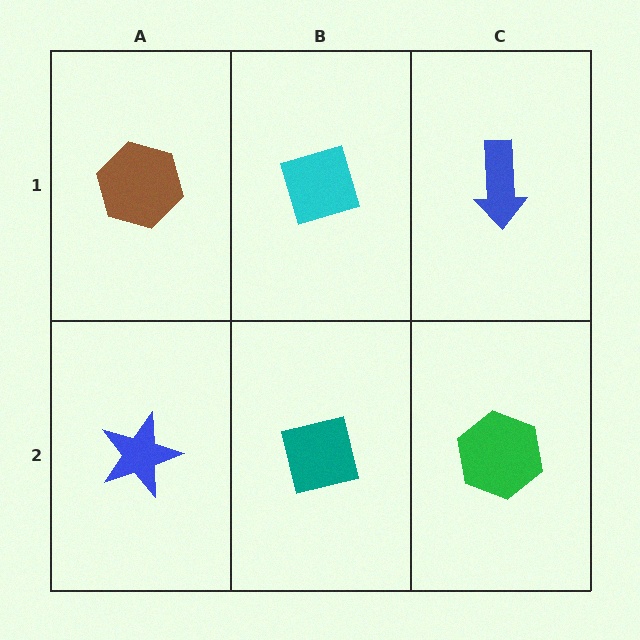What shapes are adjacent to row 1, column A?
A blue star (row 2, column A), a cyan diamond (row 1, column B).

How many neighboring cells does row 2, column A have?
2.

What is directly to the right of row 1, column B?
A blue arrow.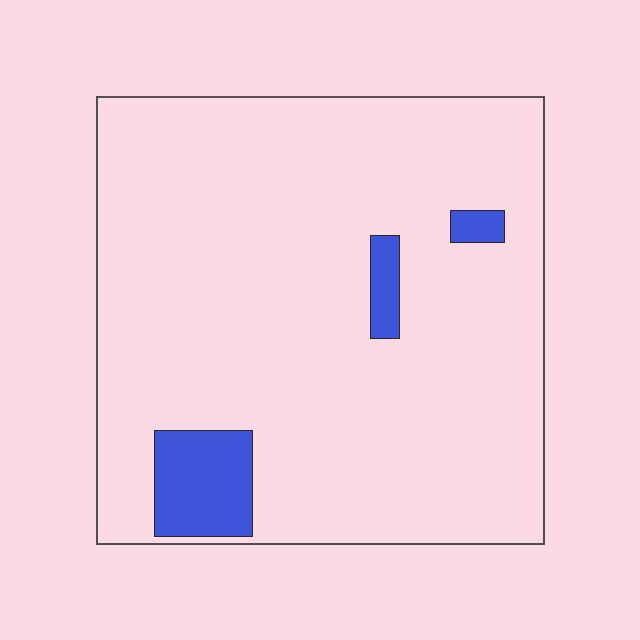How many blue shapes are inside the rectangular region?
3.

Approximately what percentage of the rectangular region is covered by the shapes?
Approximately 10%.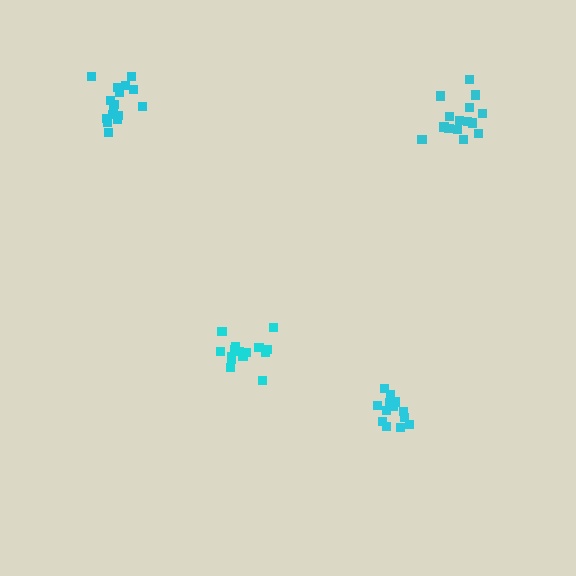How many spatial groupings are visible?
There are 4 spatial groupings.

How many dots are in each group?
Group 1: 17 dots, Group 2: 15 dots, Group 3: 13 dots, Group 4: 16 dots (61 total).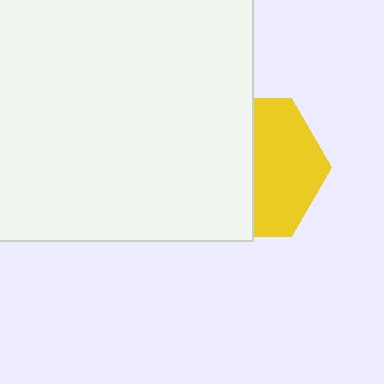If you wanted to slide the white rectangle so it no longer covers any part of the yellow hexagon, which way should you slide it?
Slide it left — that is the most direct way to separate the two shapes.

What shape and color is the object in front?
The object in front is a white rectangle.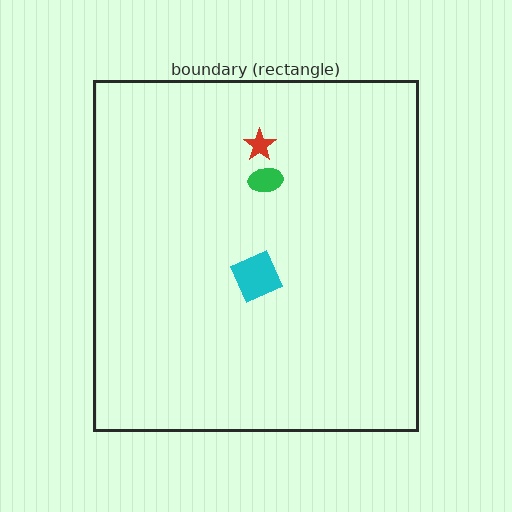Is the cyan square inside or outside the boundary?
Inside.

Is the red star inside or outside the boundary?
Inside.